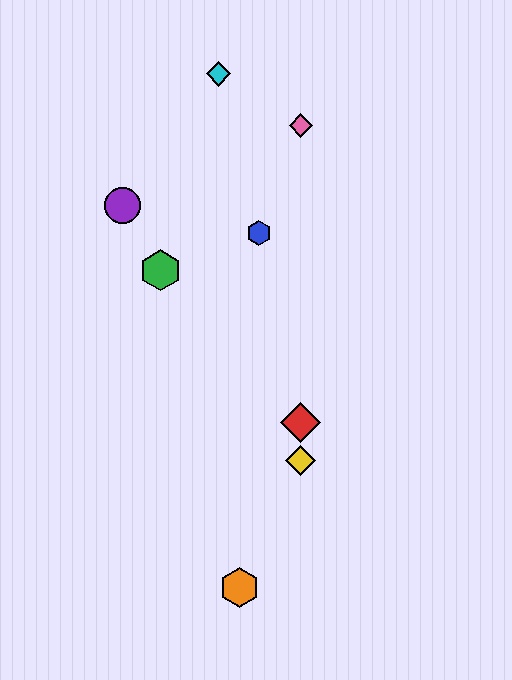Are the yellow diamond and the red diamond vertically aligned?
Yes, both are at x≈301.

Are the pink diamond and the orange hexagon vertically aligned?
No, the pink diamond is at x≈301 and the orange hexagon is at x≈240.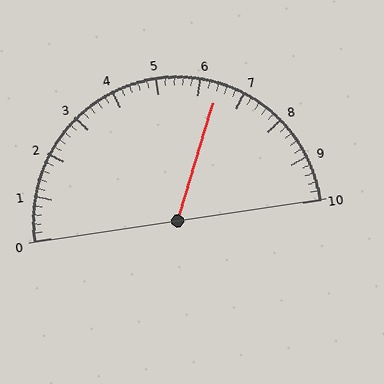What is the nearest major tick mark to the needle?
The nearest major tick mark is 6.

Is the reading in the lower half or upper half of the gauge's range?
The reading is in the upper half of the range (0 to 10).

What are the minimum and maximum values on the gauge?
The gauge ranges from 0 to 10.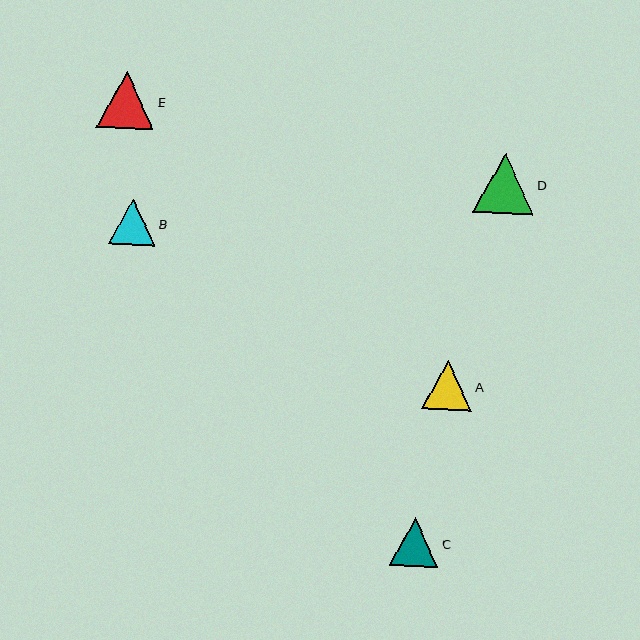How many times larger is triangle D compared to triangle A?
Triangle D is approximately 1.2 times the size of triangle A.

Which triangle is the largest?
Triangle D is the largest with a size of approximately 60 pixels.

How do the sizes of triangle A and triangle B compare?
Triangle A and triangle B are approximately the same size.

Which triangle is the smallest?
Triangle B is the smallest with a size of approximately 47 pixels.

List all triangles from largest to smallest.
From largest to smallest: D, E, A, C, B.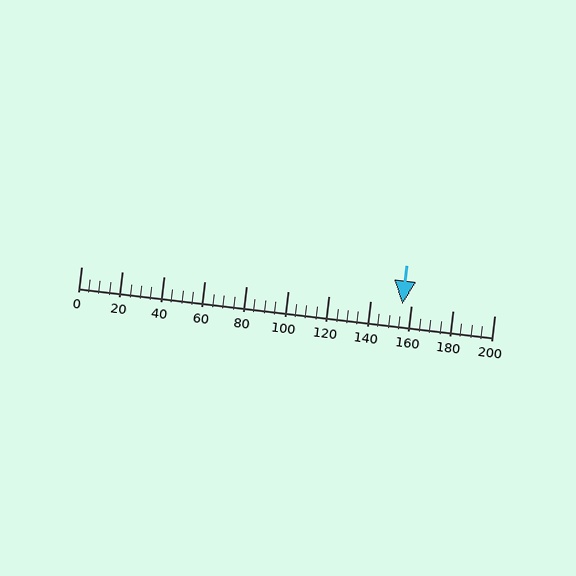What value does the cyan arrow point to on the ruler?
The cyan arrow points to approximately 156.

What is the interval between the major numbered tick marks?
The major tick marks are spaced 20 units apart.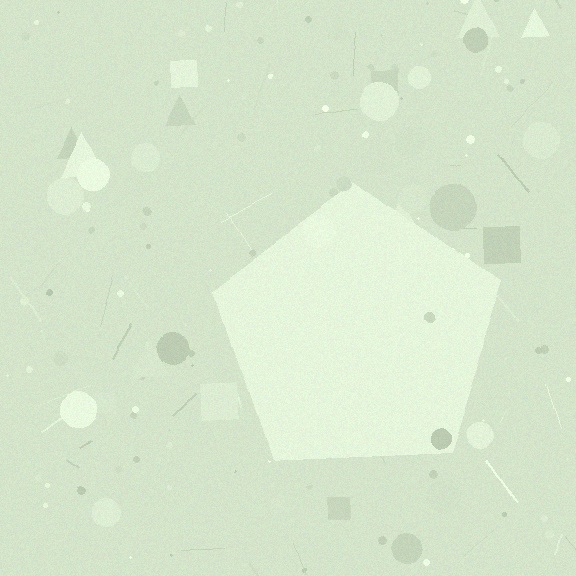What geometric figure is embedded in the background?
A pentagon is embedded in the background.